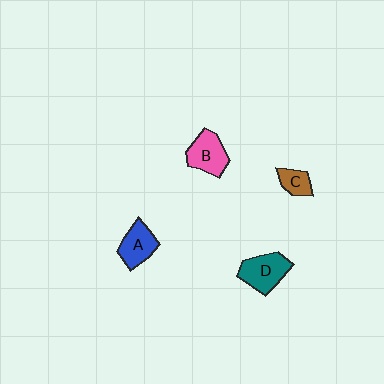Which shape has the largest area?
Shape D (teal).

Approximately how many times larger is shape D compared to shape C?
Approximately 2.0 times.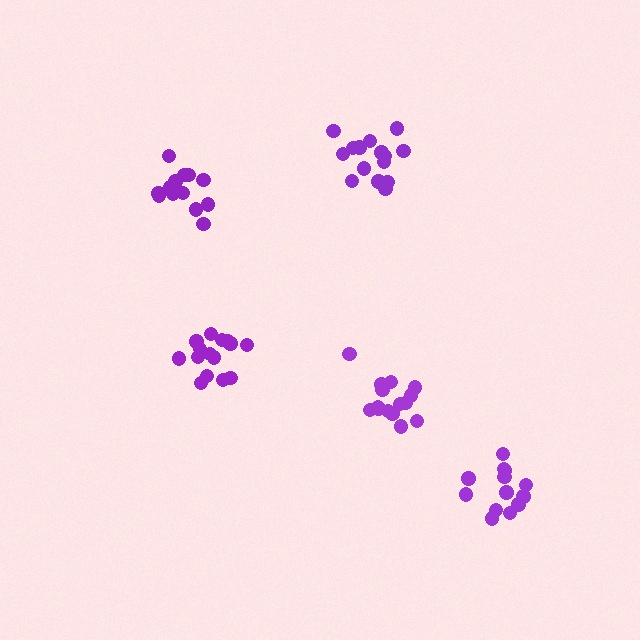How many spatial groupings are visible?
There are 5 spatial groupings.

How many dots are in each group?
Group 1: 13 dots, Group 2: 15 dots, Group 3: 15 dots, Group 4: 15 dots, Group 5: 13 dots (71 total).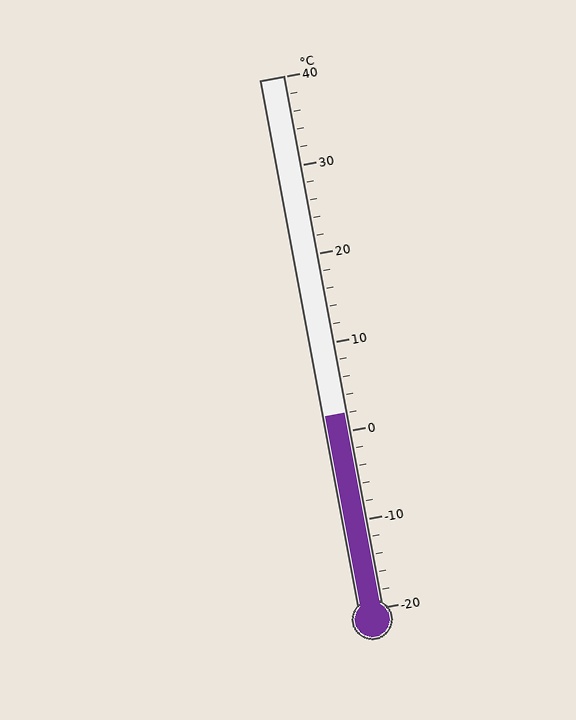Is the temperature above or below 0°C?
The temperature is above 0°C.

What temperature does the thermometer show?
The thermometer shows approximately 2°C.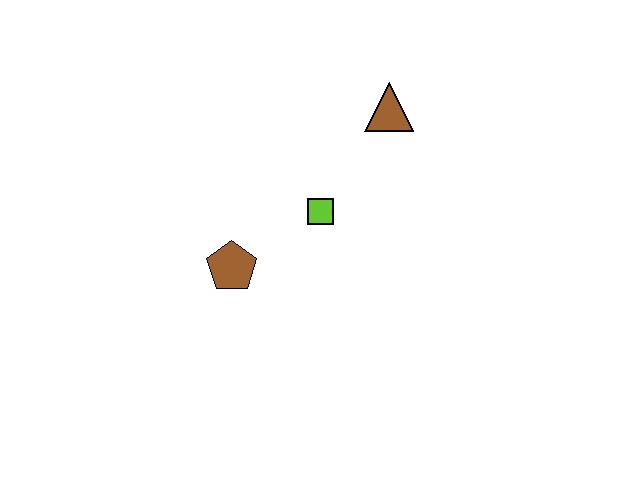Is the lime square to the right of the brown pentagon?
Yes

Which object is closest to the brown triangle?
The lime square is closest to the brown triangle.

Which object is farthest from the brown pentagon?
The brown triangle is farthest from the brown pentagon.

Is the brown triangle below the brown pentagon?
No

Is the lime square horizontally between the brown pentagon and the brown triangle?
Yes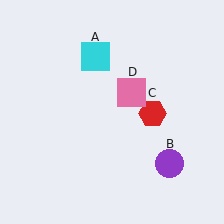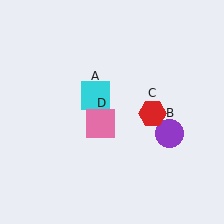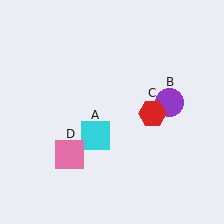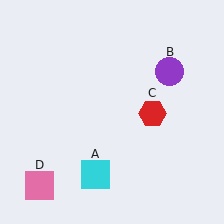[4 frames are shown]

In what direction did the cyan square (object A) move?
The cyan square (object A) moved down.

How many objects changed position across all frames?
3 objects changed position: cyan square (object A), purple circle (object B), pink square (object D).